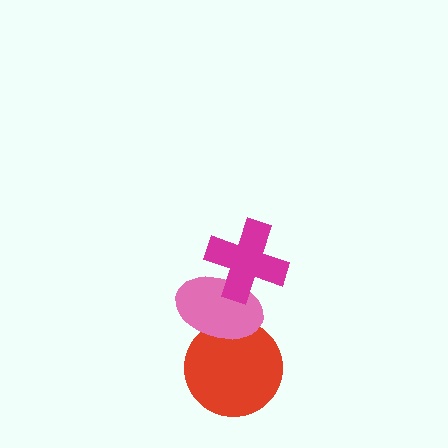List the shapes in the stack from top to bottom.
From top to bottom: the magenta cross, the pink ellipse, the red circle.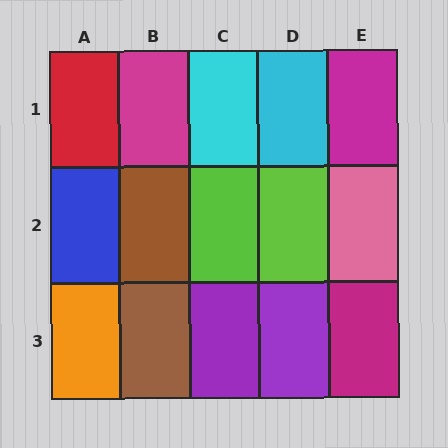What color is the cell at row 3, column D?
Purple.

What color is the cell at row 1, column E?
Magenta.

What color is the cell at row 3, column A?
Orange.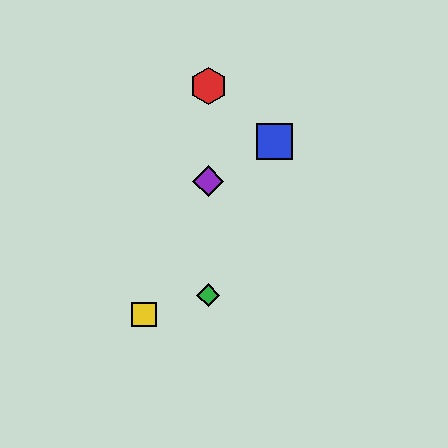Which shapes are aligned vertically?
The red hexagon, the green diamond, the purple diamond are aligned vertically.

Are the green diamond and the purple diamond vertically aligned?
Yes, both are at x≈208.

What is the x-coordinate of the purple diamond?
The purple diamond is at x≈208.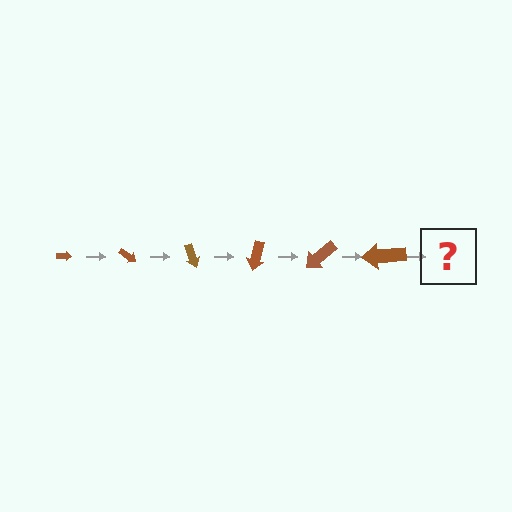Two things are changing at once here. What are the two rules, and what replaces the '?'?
The two rules are that the arrow grows larger each step and it rotates 35 degrees each step. The '?' should be an arrow, larger than the previous one and rotated 210 degrees from the start.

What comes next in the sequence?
The next element should be an arrow, larger than the previous one and rotated 210 degrees from the start.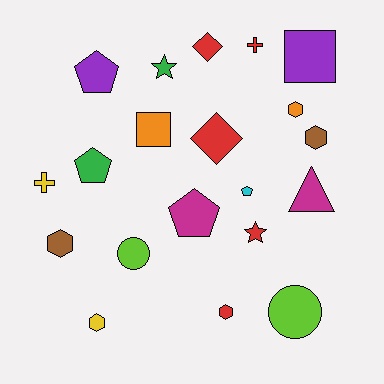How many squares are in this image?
There are 2 squares.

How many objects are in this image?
There are 20 objects.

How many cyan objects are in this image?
There is 1 cyan object.